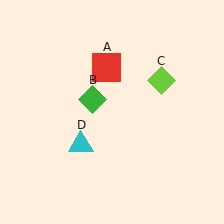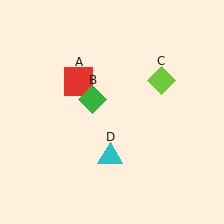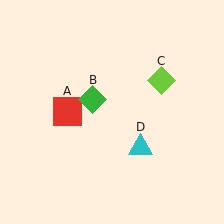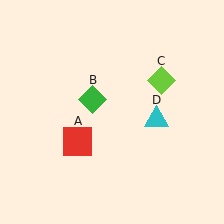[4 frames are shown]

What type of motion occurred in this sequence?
The red square (object A), cyan triangle (object D) rotated counterclockwise around the center of the scene.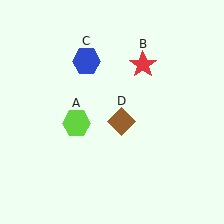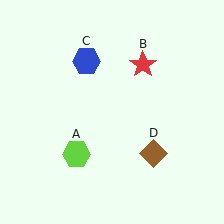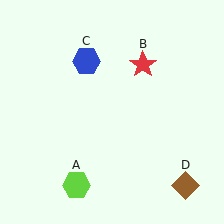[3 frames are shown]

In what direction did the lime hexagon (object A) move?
The lime hexagon (object A) moved down.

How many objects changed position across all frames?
2 objects changed position: lime hexagon (object A), brown diamond (object D).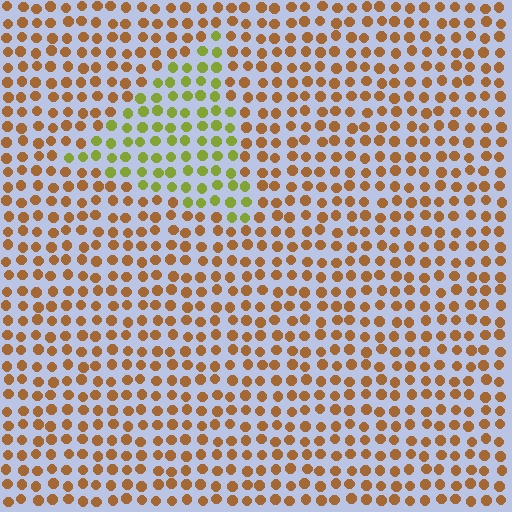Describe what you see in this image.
The image is filled with small brown elements in a uniform arrangement. A triangle-shaped region is visible where the elements are tinted to a slightly different hue, forming a subtle color boundary.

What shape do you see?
I see a triangle.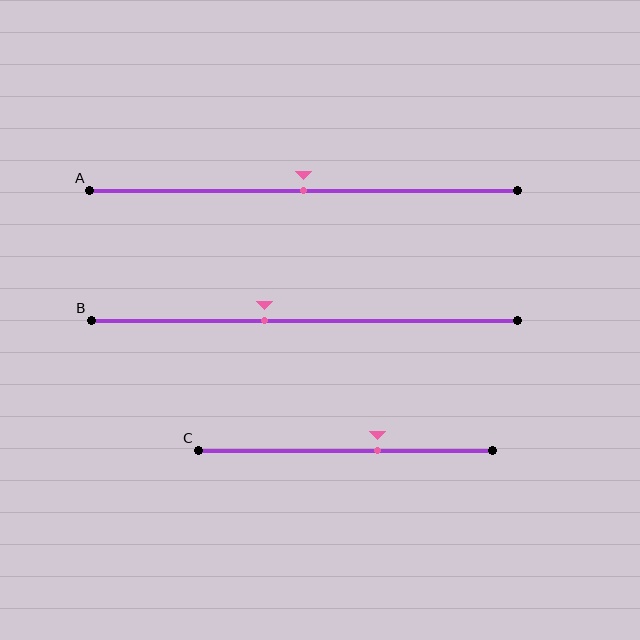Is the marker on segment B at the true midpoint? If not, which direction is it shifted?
No, the marker on segment B is shifted to the left by about 9% of the segment length.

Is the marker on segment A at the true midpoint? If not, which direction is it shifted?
Yes, the marker on segment A is at the true midpoint.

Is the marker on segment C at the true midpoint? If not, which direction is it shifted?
No, the marker on segment C is shifted to the right by about 11% of the segment length.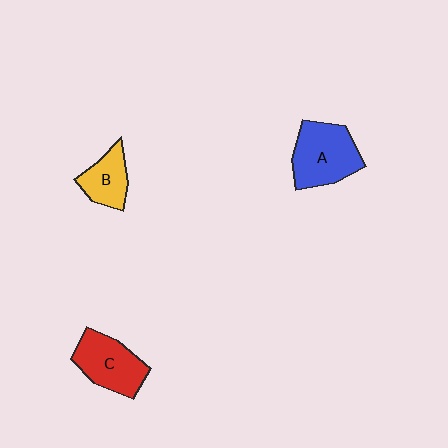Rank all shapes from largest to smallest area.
From largest to smallest: A (blue), C (red), B (yellow).